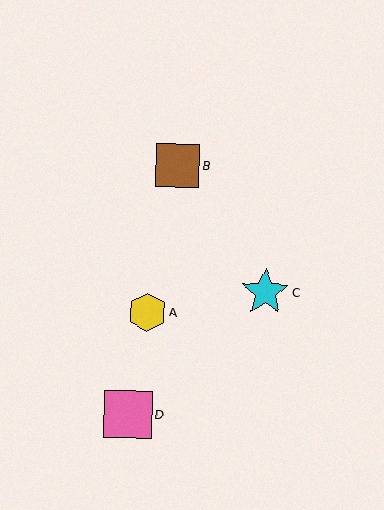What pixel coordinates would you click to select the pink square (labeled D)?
Click at (128, 414) to select the pink square D.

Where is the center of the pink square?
The center of the pink square is at (128, 414).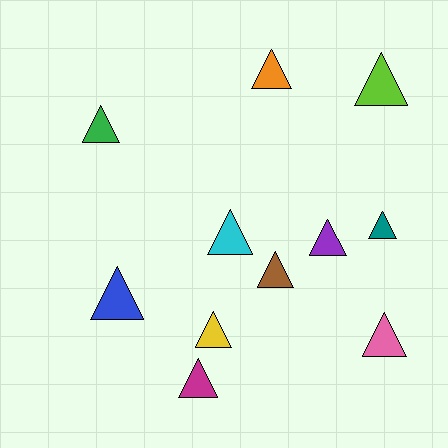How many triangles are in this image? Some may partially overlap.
There are 11 triangles.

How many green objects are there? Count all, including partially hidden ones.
There is 1 green object.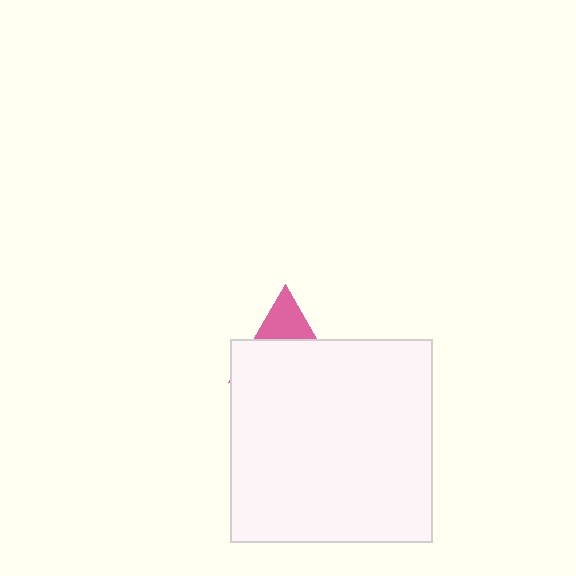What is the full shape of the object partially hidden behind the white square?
The partially hidden object is a pink triangle.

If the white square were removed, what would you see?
You would see the complete pink triangle.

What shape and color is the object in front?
The object in front is a white square.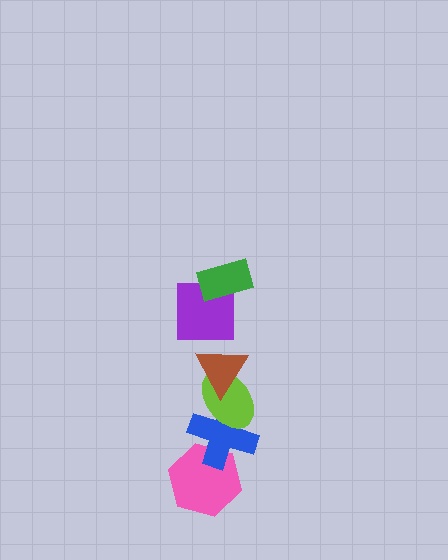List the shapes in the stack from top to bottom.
From top to bottom: the green rectangle, the purple square, the brown triangle, the lime ellipse, the blue cross, the pink hexagon.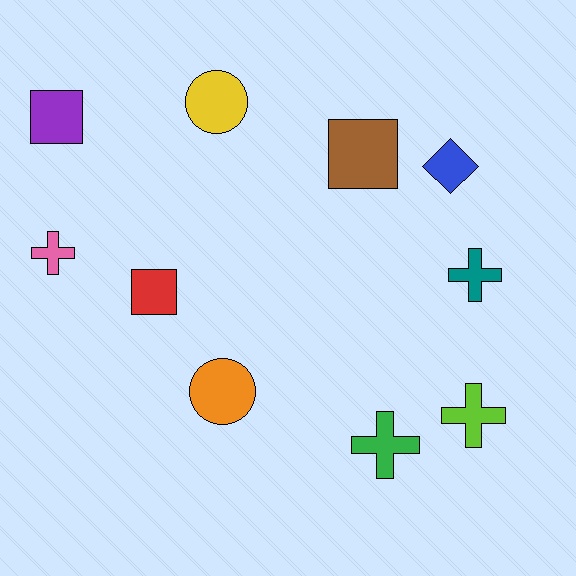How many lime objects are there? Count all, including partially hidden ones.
There is 1 lime object.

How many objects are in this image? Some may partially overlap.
There are 10 objects.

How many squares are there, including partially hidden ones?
There are 3 squares.